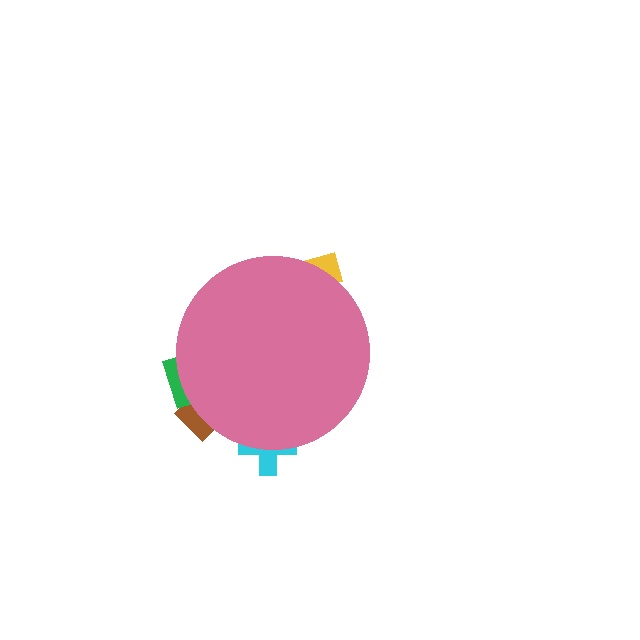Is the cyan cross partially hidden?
Yes, the cyan cross is partially hidden behind the pink circle.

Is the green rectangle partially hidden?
Yes, the green rectangle is partially hidden behind the pink circle.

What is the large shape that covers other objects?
A pink circle.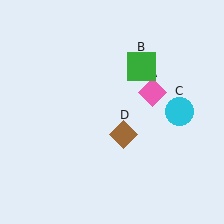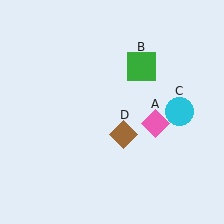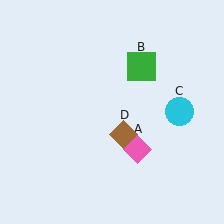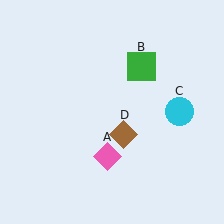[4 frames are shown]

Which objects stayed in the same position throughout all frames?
Green square (object B) and cyan circle (object C) and brown diamond (object D) remained stationary.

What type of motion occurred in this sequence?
The pink diamond (object A) rotated clockwise around the center of the scene.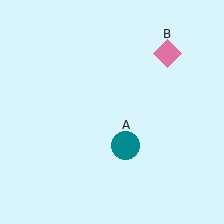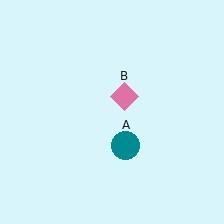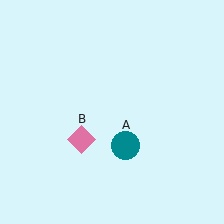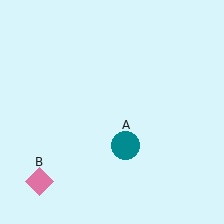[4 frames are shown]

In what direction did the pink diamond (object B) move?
The pink diamond (object B) moved down and to the left.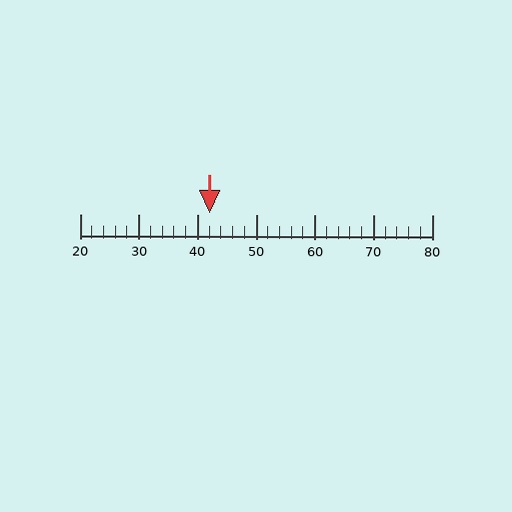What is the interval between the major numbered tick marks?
The major tick marks are spaced 10 units apart.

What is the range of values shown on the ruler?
The ruler shows values from 20 to 80.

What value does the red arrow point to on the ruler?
The red arrow points to approximately 42.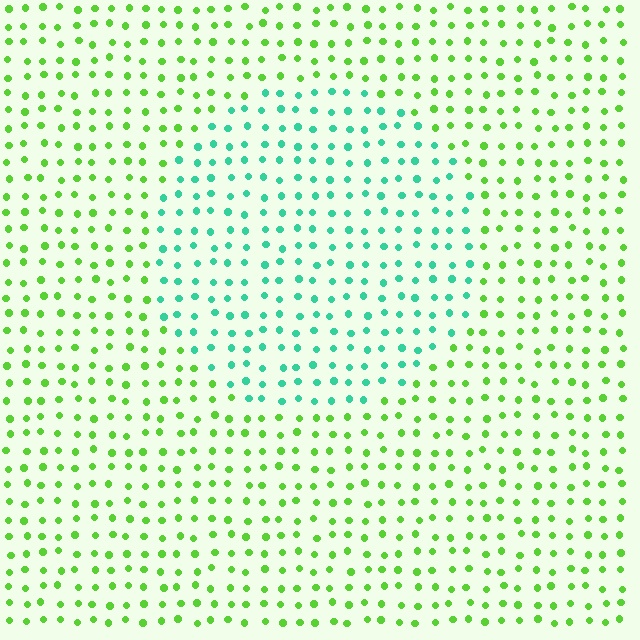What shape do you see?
I see a circle.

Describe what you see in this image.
The image is filled with small lime elements in a uniform arrangement. A circle-shaped region is visible where the elements are tinted to a slightly different hue, forming a subtle color boundary.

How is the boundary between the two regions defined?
The boundary is defined purely by a slight shift in hue (about 54 degrees). Spacing, size, and orientation are identical on both sides.